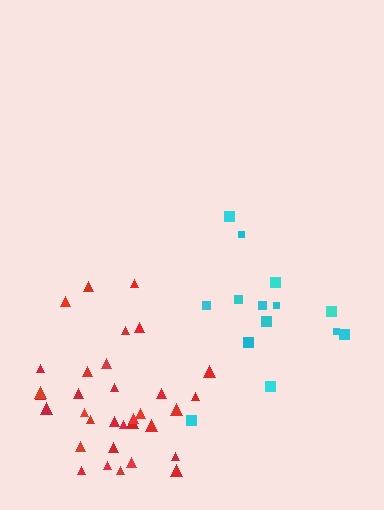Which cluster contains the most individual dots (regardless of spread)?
Red (33).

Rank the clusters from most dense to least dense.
red, cyan.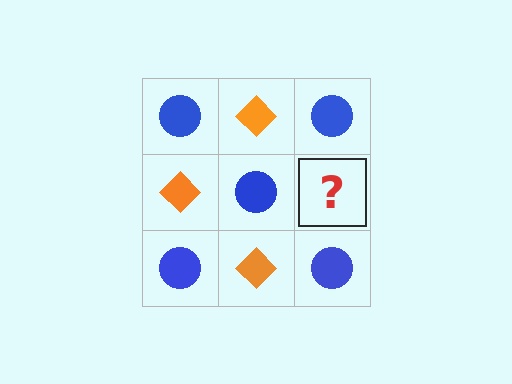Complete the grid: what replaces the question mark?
The question mark should be replaced with an orange diamond.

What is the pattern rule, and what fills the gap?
The rule is that it alternates blue circle and orange diamond in a checkerboard pattern. The gap should be filled with an orange diamond.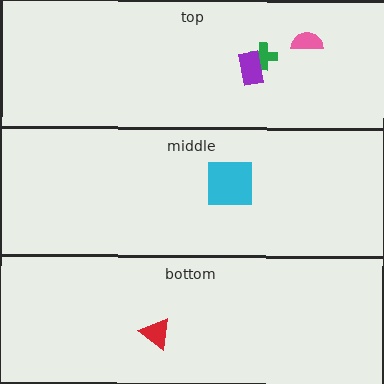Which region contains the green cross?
The top region.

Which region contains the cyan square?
The middle region.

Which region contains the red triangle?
The bottom region.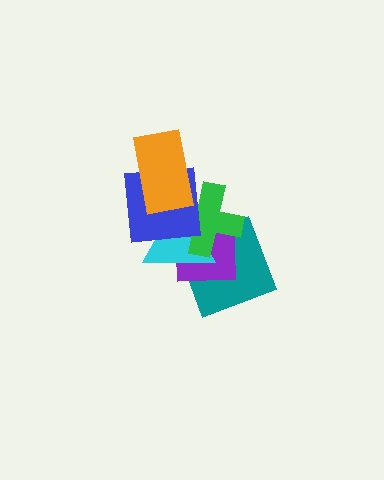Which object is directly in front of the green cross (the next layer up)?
The blue square is directly in front of the green cross.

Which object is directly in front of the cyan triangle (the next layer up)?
The green cross is directly in front of the cyan triangle.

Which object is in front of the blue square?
The orange rectangle is in front of the blue square.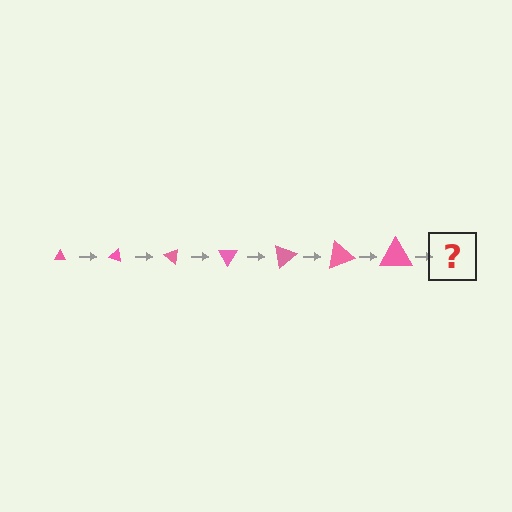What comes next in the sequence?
The next element should be a triangle, larger than the previous one and rotated 140 degrees from the start.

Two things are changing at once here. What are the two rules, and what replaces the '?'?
The two rules are that the triangle grows larger each step and it rotates 20 degrees each step. The '?' should be a triangle, larger than the previous one and rotated 140 degrees from the start.